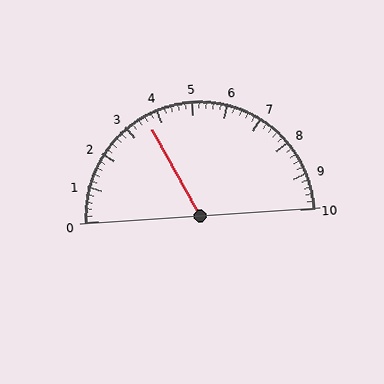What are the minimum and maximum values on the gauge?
The gauge ranges from 0 to 10.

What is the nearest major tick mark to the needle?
The nearest major tick mark is 4.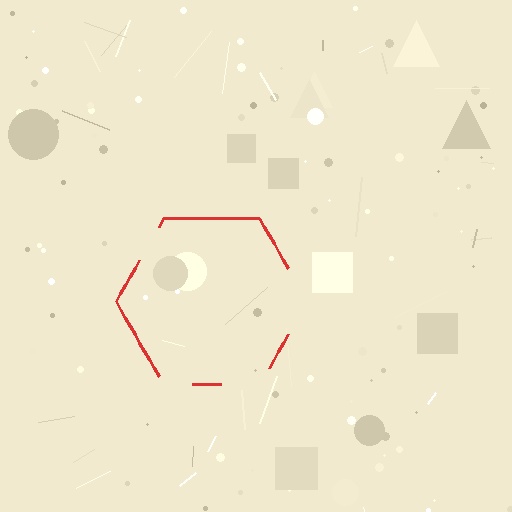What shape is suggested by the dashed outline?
The dashed outline suggests a hexagon.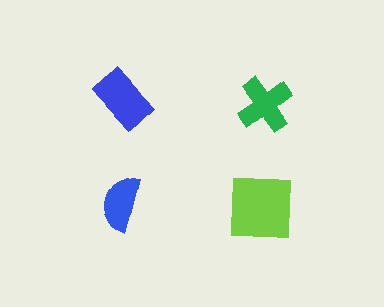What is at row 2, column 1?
A blue semicircle.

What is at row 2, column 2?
A lime square.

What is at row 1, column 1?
A blue rectangle.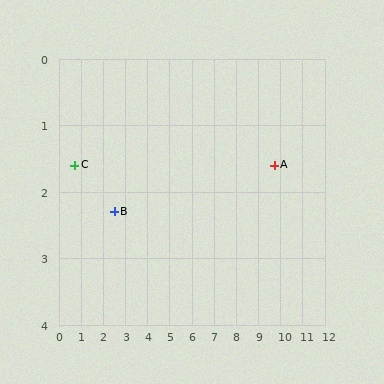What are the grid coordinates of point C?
Point C is at approximately (0.7, 1.6).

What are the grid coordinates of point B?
Point B is at approximately (2.5, 2.3).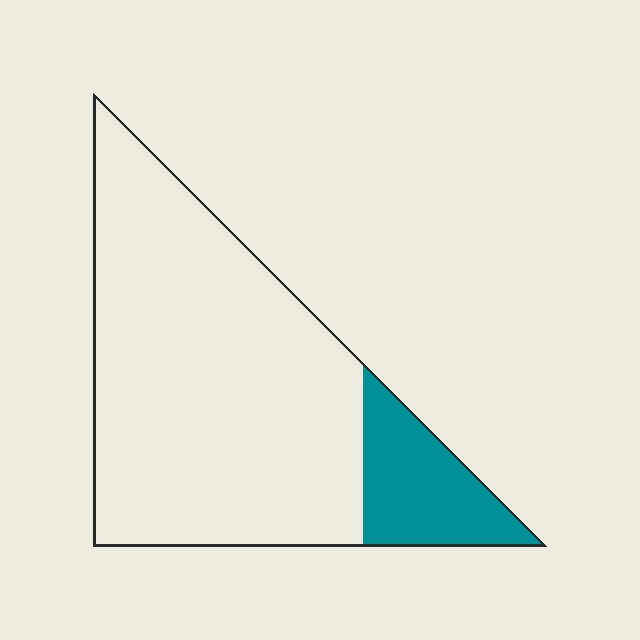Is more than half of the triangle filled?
No.